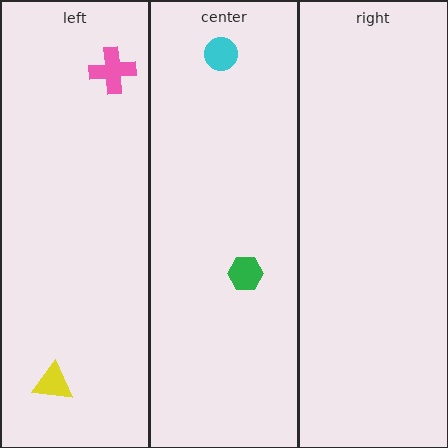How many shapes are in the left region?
2.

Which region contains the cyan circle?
The center region.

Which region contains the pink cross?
The left region.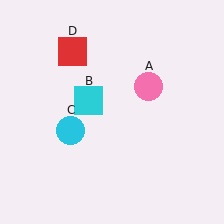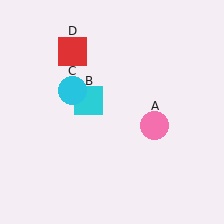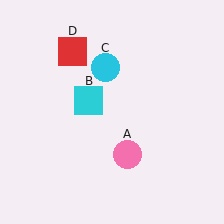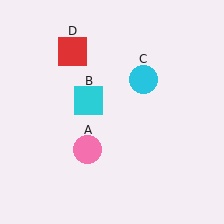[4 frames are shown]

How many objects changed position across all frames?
2 objects changed position: pink circle (object A), cyan circle (object C).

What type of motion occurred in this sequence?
The pink circle (object A), cyan circle (object C) rotated clockwise around the center of the scene.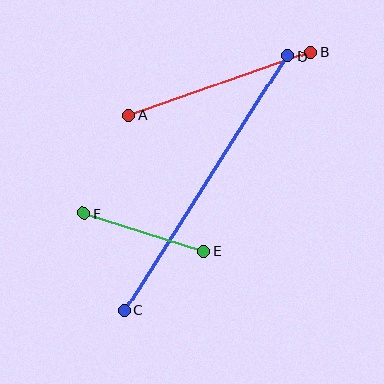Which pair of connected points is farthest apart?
Points C and D are farthest apart.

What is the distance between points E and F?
The distance is approximately 126 pixels.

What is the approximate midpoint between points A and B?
The midpoint is at approximately (220, 83) pixels.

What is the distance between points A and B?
The distance is approximately 192 pixels.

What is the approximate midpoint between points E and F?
The midpoint is at approximately (143, 232) pixels.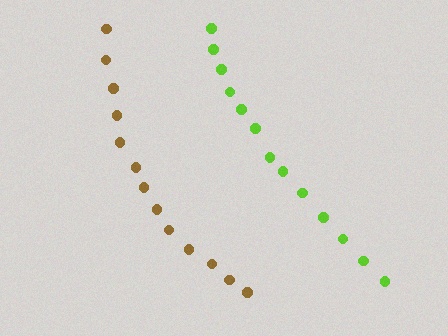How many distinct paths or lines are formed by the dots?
There are 2 distinct paths.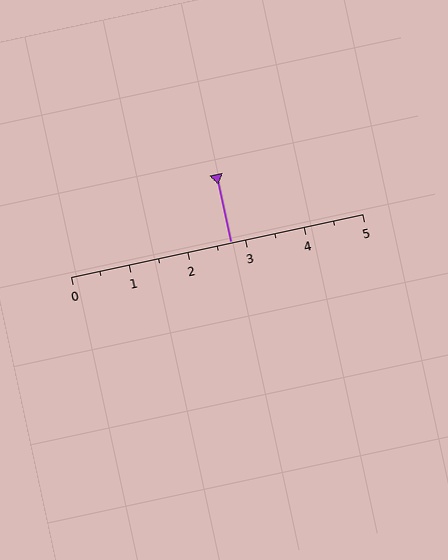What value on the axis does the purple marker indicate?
The marker indicates approximately 2.8.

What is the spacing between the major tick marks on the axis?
The major ticks are spaced 1 apart.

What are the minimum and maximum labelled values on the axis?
The axis runs from 0 to 5.